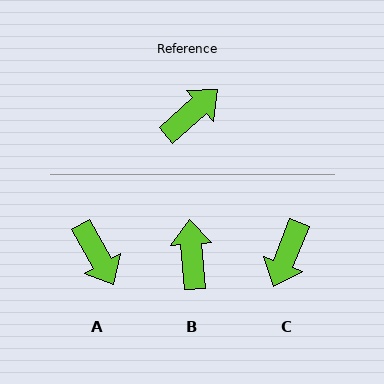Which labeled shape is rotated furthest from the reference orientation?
C, about 153 degrees away.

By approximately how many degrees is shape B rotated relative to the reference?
Approximately 53 degrees counter-clockwise.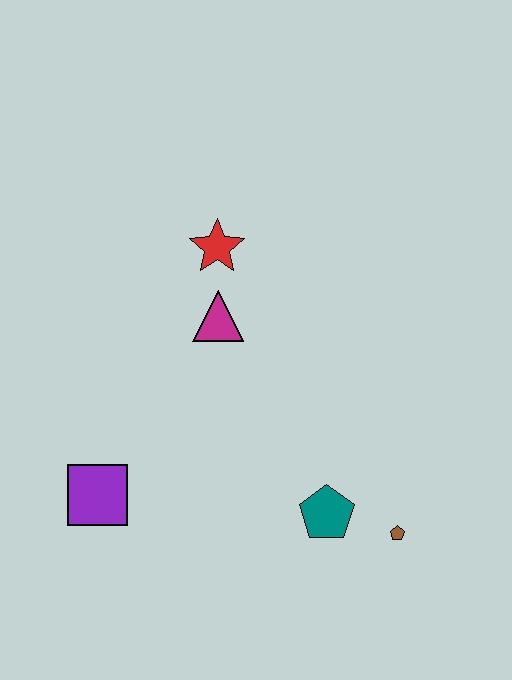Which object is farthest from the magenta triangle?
The brown pentagon is farthest from the magenta triangle.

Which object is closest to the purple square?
The magenta triangle is closest to the purple square.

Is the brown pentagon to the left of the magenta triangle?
No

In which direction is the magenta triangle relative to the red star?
The magenta triangle is below the red star.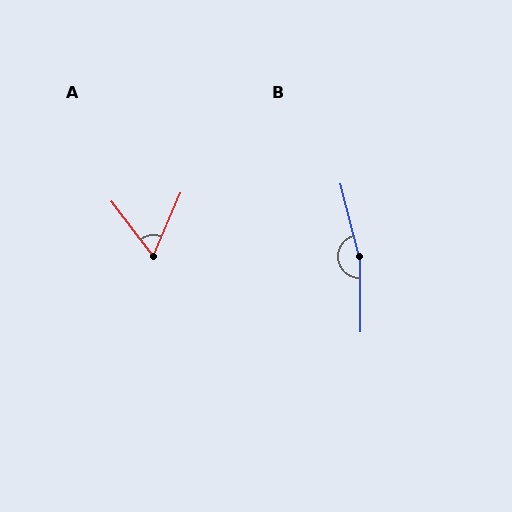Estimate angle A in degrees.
Approximately 61 degrees.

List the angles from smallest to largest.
A (61°), B (166°).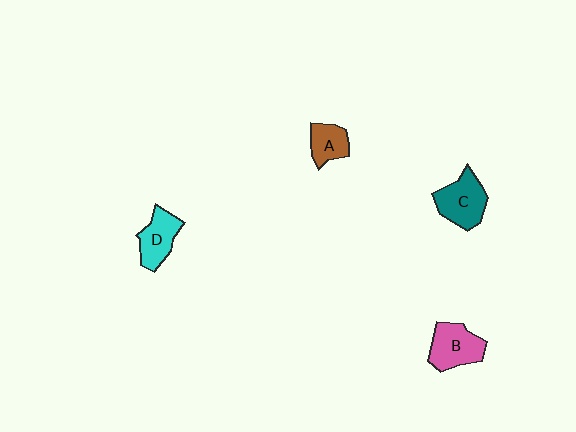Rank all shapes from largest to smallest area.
From largest to smallest: C (teal), B (pink), D (cyan), A (brown).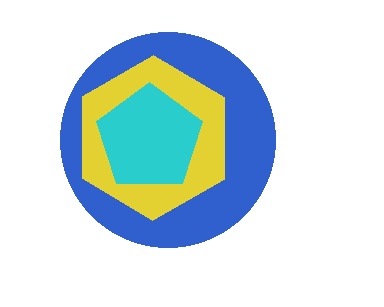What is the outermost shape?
The blue circle.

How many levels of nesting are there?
3.